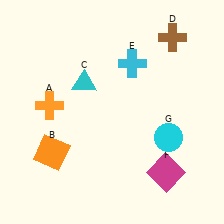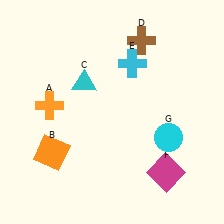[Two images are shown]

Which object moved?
The brown cross (D) moved left.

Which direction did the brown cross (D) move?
The brown cross (D) moved left.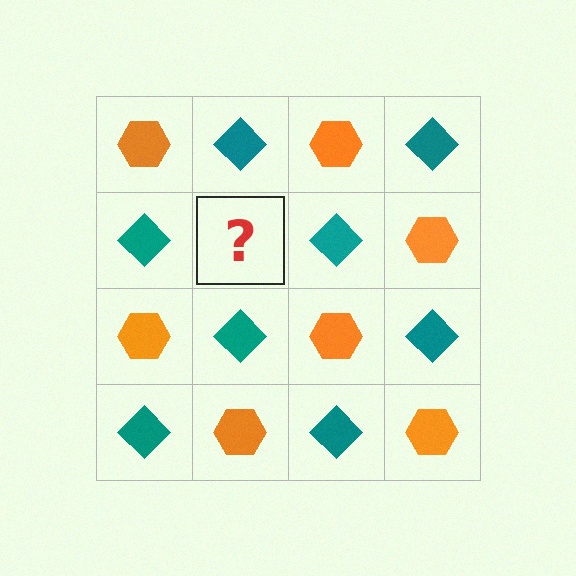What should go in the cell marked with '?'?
The missing cell should contain an orange hexagon.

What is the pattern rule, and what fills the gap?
The rule is that it alternates orange hexagon and teal diamond in a checkerboard pattern. The gap should be filled with an orange hexagon.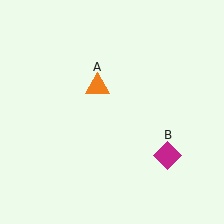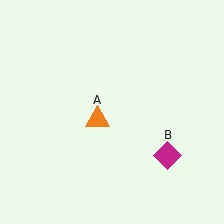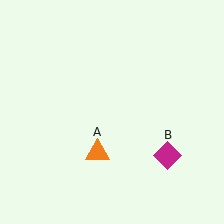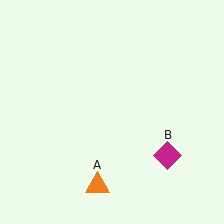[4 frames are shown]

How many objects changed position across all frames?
1 object changed position: orange triangle (object A).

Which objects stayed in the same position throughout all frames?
Magenta diamond (object B) remained stationary.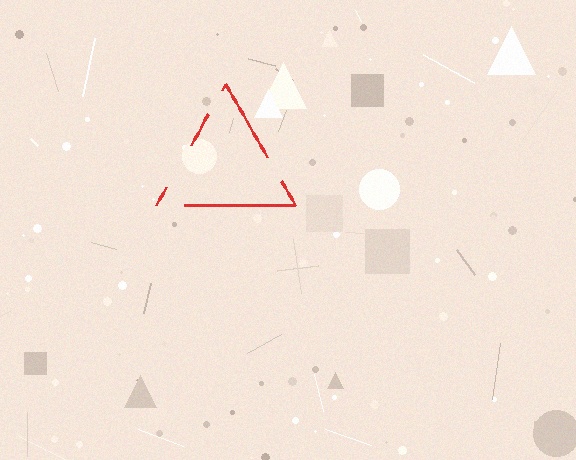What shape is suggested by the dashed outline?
The dashed outline suggests a triangle.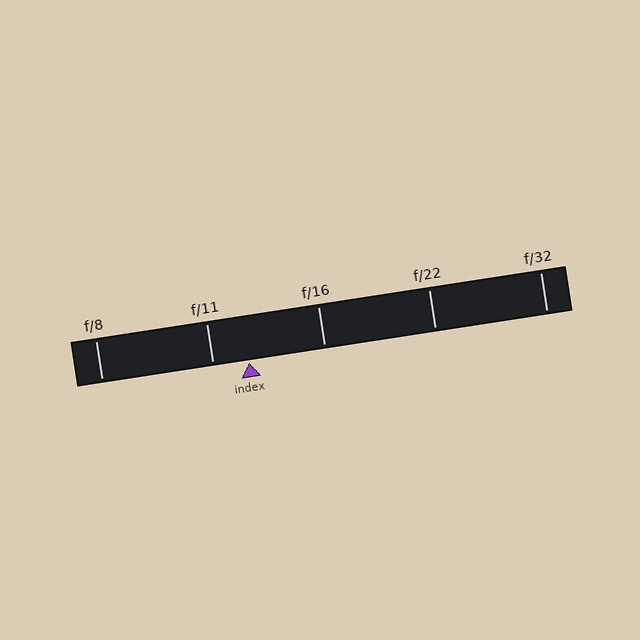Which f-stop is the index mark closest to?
The index mark is closest to f/11.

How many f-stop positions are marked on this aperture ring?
There are 5 f-stop positions marked.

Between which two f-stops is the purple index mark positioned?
The index mark is between f/11 and f/16.